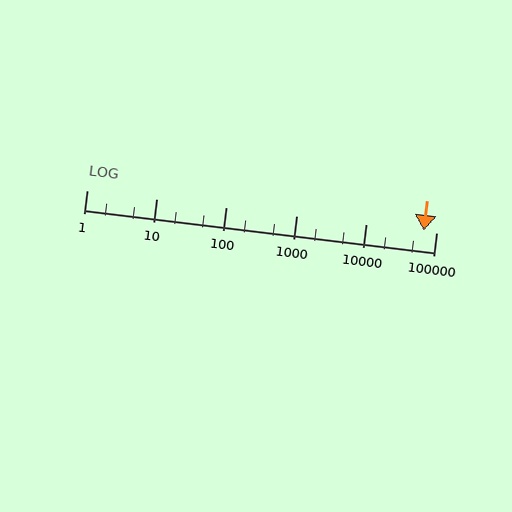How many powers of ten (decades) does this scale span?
The scale spans 5 decades, from 1 to 100000.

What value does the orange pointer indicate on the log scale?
The pointer indicates approximately 67000.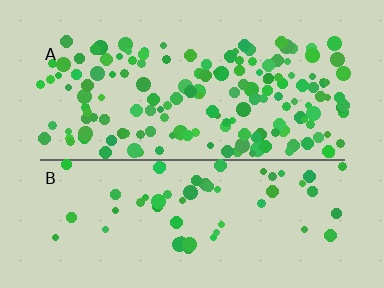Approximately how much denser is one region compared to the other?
Approximately 2.8× — region A over region B.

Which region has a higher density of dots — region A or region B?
A (the top).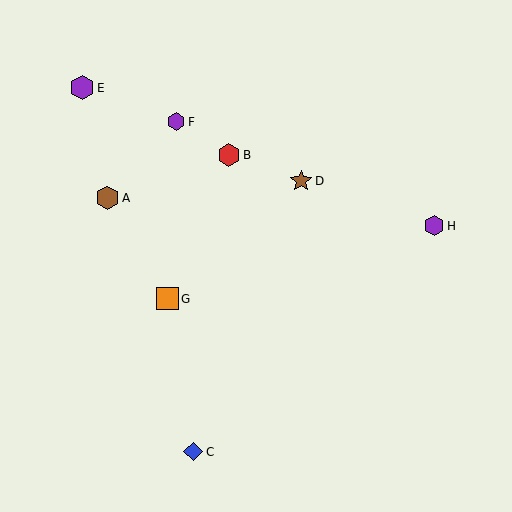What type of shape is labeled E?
Shape E is a purple hexagon.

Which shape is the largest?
The purple hexagon (labeled E) is the largest.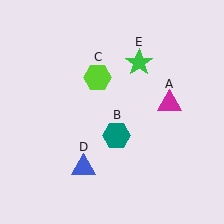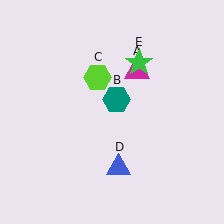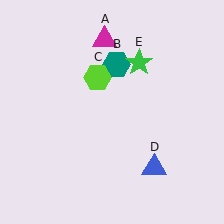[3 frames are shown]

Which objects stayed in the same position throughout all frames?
Lime hexagon (object C) and green star (object E) remained stationary.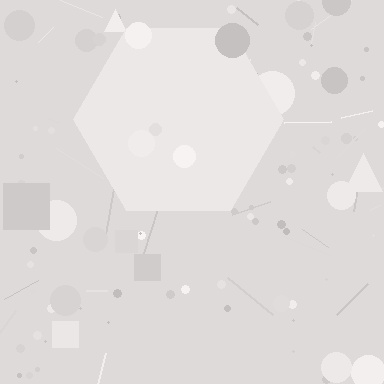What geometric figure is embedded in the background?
A hexagon is embedded in the background.